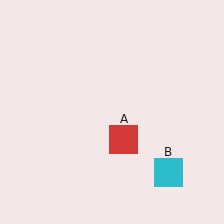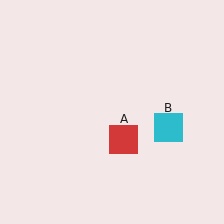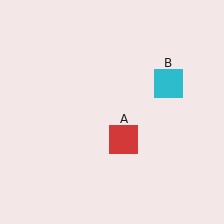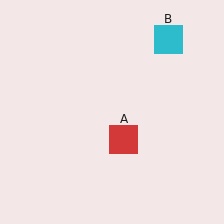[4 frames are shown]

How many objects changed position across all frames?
1 object changed position: cyan square (object B).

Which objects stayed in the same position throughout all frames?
Red square (object A) remained stationary.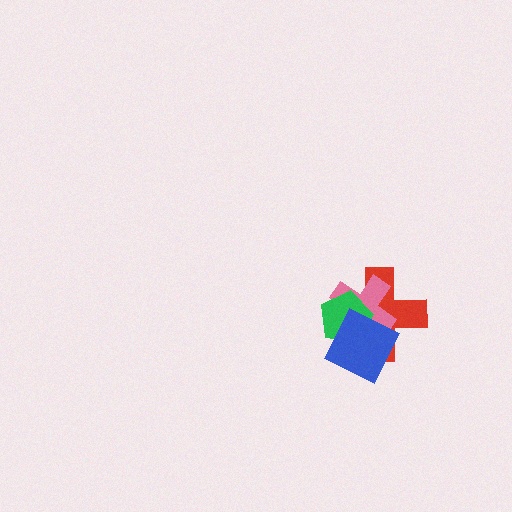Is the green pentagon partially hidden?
Yes, it is partially covered by another shape.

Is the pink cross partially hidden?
Yes, it is partially covered by another shape.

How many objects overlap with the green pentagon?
3 objects overlap with the green pentagon.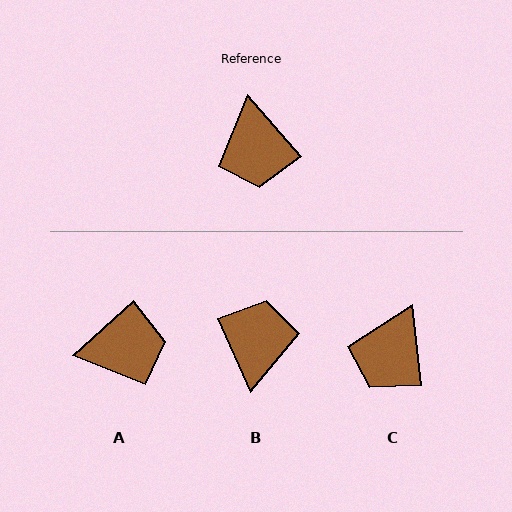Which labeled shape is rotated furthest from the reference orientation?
B, about 163 degrees away.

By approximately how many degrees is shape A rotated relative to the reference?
Approximately 91 degrees counter-clockwise.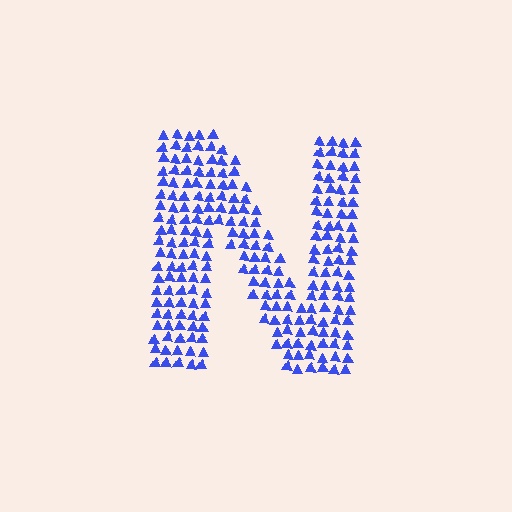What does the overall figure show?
The overall figure shows the letter N.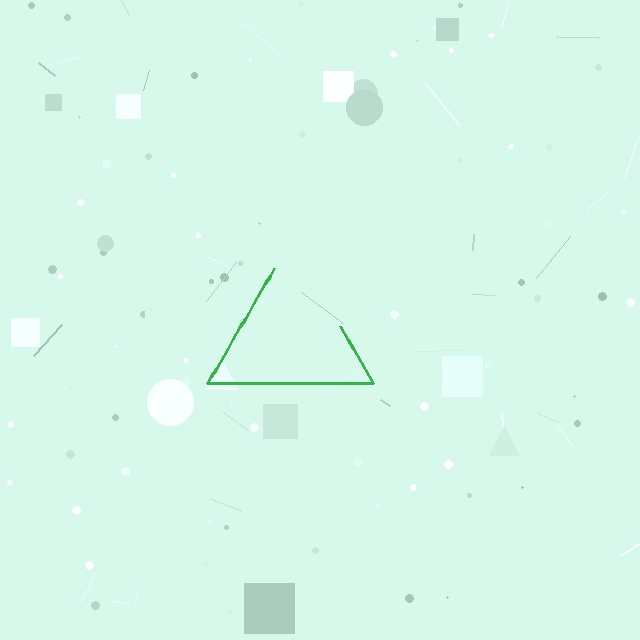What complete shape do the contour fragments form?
The contour fragments form a triangle.